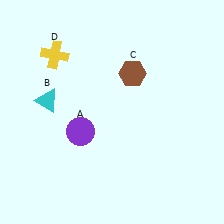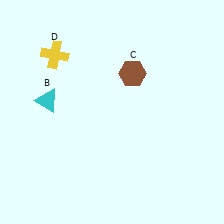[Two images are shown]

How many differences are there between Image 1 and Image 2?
There is 1 difference between the two images.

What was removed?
The purple circle (A) was removed in Image 2.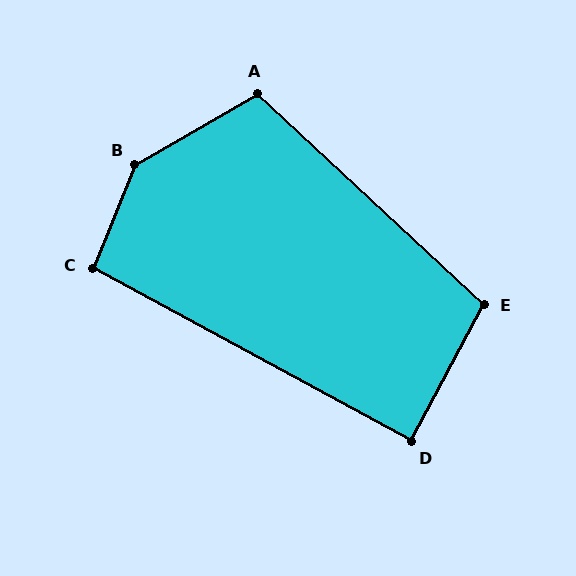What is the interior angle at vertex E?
Approximately 105 degrees (obtuse).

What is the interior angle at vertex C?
Approximately 96 degrees (obtuse).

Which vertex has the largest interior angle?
B, at approximately 142 degrees.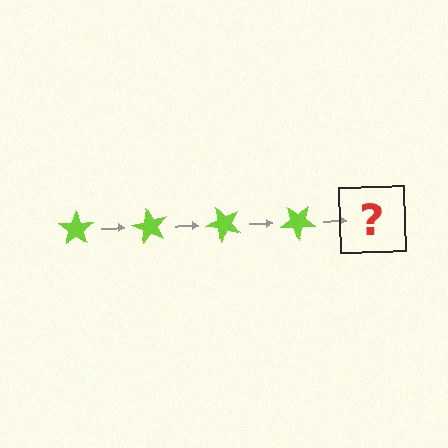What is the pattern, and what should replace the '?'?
The pattern is that the star rotates 60 degrees each step. The '?' should be a lime star rotated 240 degrees.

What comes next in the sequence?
The next element should be a lime star rotated 240 degrees.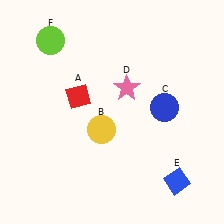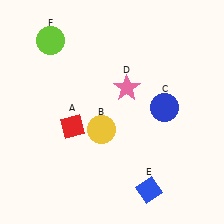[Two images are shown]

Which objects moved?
The objects that moved are: the red diamond (A), the blue diamond (E).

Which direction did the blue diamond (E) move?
The blue diamond (E) moved left.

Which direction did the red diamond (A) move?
The red diamond (A) moved down.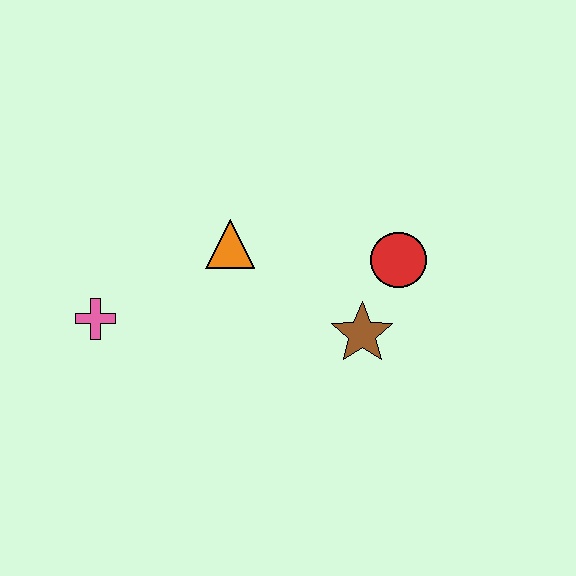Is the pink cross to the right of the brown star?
No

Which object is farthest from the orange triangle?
The red circle is farthest from the orange triangle.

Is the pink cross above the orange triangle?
No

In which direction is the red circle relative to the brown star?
The red circle is above the brown star.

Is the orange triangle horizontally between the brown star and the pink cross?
Yes